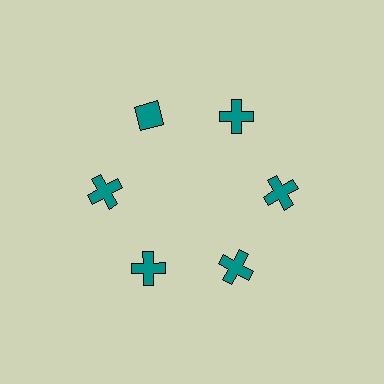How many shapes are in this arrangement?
There are 6 shapes arranged in a ring pattern.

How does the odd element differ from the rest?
It has a different shape: diamond instead of cross.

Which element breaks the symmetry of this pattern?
The teal diamond at roughly the 11 o'clock position breaks the symmetry. All other shapes are teal crosses.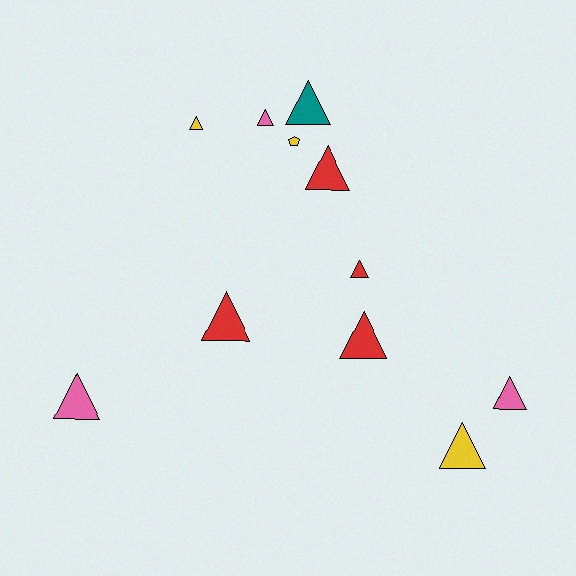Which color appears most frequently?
Red, with 4 objects.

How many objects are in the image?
There are 11 objects.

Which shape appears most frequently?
Triangle, with 10 objects.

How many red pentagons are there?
There are no red pentagons.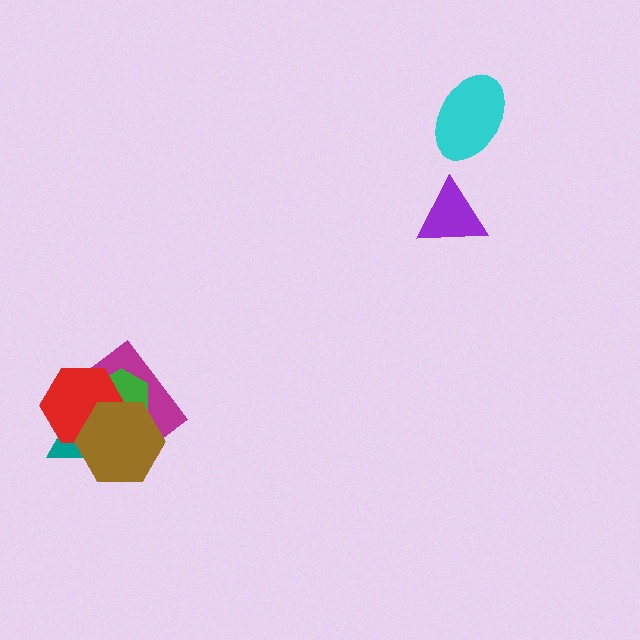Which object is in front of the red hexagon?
The brown hexagon is in front of the red hexagon.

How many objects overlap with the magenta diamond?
4 objects overlap with the magenta diamond.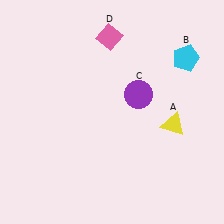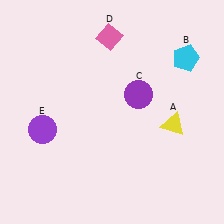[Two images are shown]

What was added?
A purple circle (E) was added in Image 2.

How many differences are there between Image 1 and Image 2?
There is 1 difference between the two images.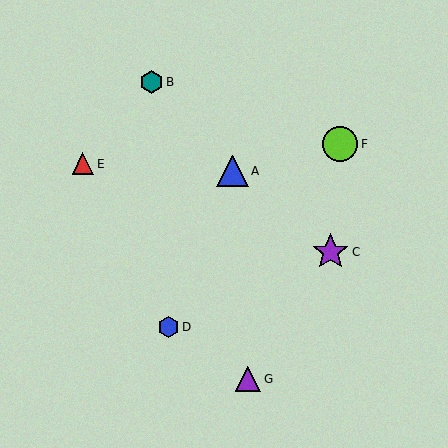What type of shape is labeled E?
Shape E is a red triangle.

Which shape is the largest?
The purple star (labeled C) is the largest.